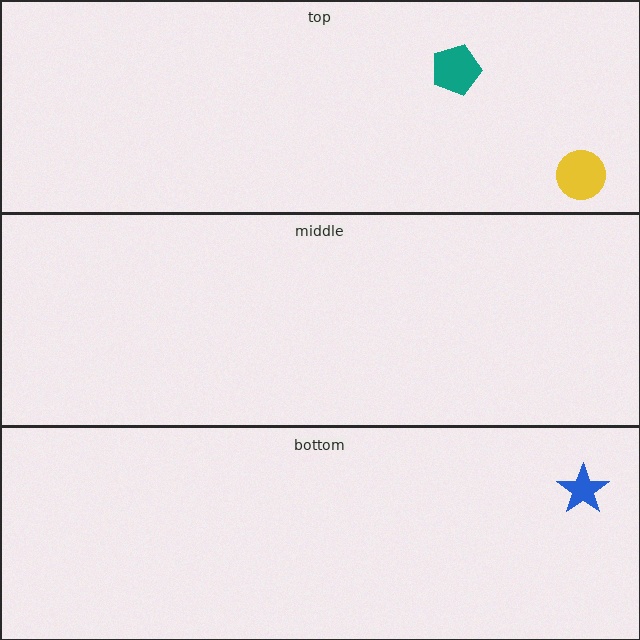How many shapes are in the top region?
2.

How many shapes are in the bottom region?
1.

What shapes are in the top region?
The yellow circle, the teal pentagon.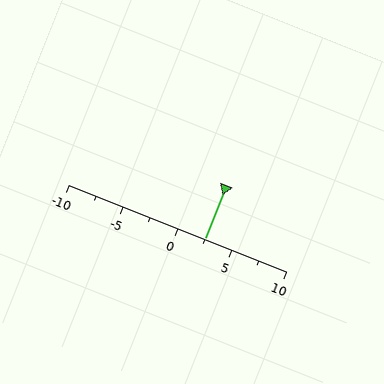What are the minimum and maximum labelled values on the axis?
The axis runs from -10 to 10.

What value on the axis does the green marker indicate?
The marker indicates approximately 2.5.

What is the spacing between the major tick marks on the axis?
The major ticks are spaced 5 apart.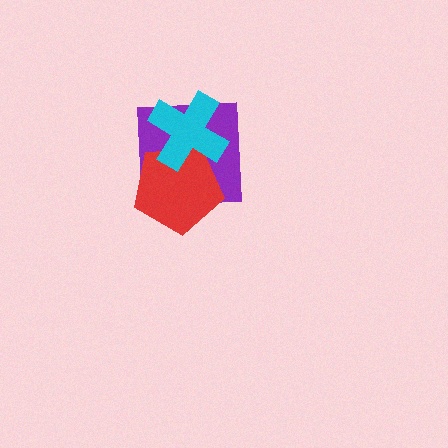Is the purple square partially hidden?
Yes, it is partially covered by another shape.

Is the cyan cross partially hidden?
No, no other shape covers it.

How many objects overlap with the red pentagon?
2 objects overlap with the red pentagon.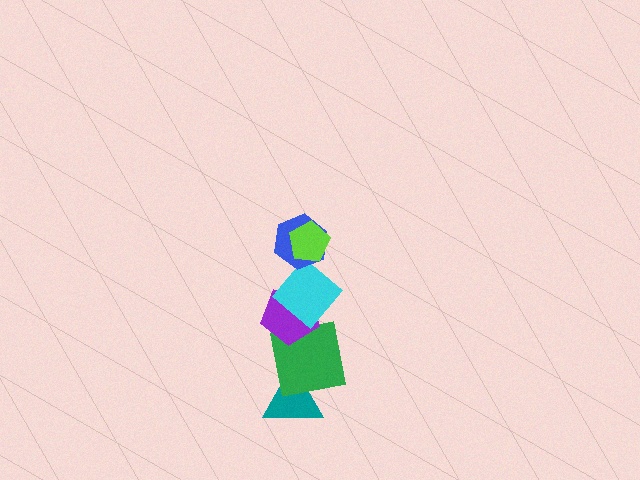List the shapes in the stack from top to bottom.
From top to bottom: the lime pentagon, the blue hexagon, the cyan diamond, the purple pentagon, the green square, the teal triangle.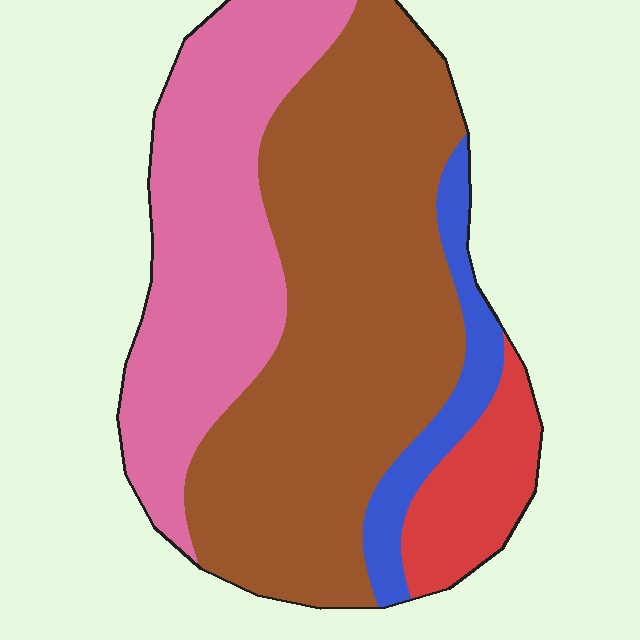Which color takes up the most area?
Brown, at roughly 50%.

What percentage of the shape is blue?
Blue covers around 10% of the shape.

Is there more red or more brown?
Brown.